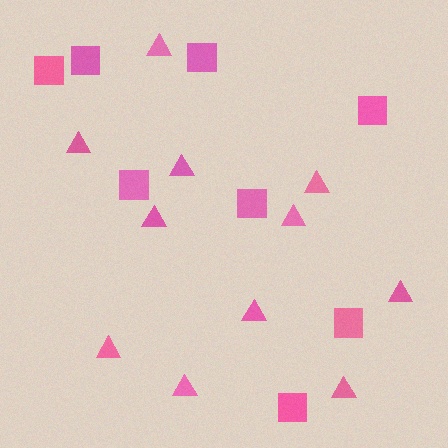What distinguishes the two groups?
There are 2 groups: one group of triangles (11) and one group of squares (8).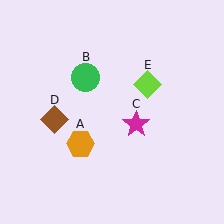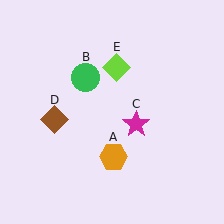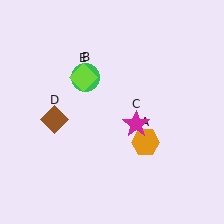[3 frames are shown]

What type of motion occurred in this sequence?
The orange hexagon (object A), lime diamond (object E) rotated counterclockwise around the center of the scene.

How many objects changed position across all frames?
2 objects changed position: orange hexagon (object A), lime diamond (object E).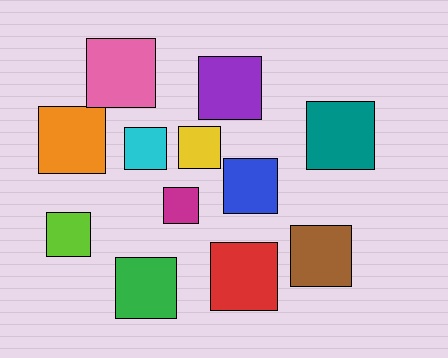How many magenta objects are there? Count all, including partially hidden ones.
There is 1 magenta object.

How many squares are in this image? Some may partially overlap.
There are 12 squares.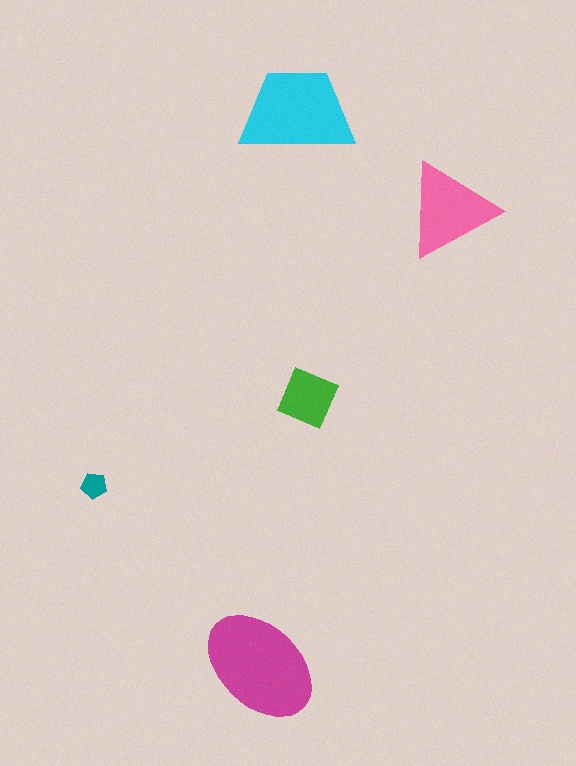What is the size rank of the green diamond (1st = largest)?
4th.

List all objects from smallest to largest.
The teal pentagon, the green diamond, the pink triangle, the cyan trapezoid, the magenta ellipse.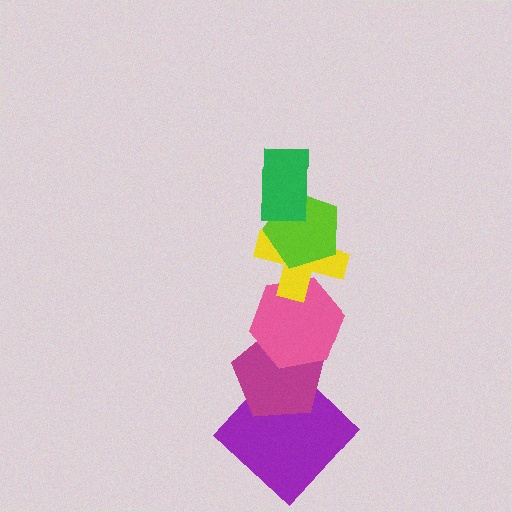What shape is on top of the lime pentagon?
The green rectangle is on top of the lime pentagon.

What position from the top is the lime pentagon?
The lime pentagon is 2nd from the top.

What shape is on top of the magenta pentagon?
The pink hexagon is on top of the magenta pentagon.